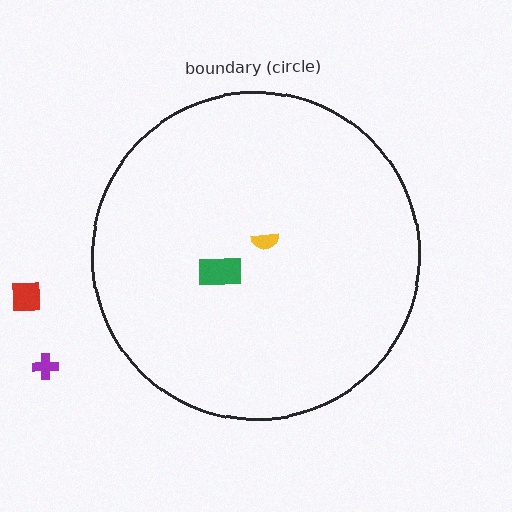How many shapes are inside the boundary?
2 inside, 2 outside.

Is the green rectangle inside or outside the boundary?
Inside.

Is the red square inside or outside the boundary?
Outside.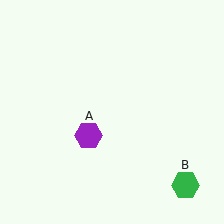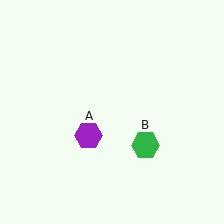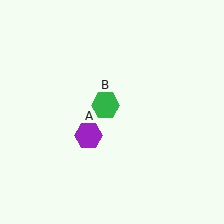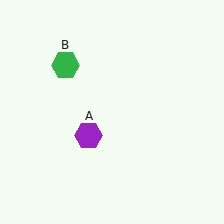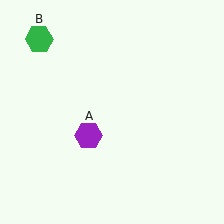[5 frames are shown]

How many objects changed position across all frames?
1 object changed position: green hexagon (object B).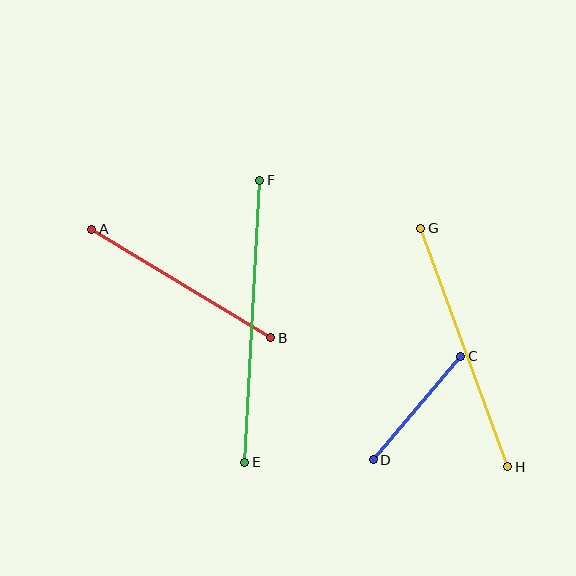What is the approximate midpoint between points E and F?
The midpoint is at approximately (252, 321) pixels.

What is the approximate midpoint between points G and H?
The midpoint is at approximately (464, 347) pixels.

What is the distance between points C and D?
The distance is approximately 135 pixels.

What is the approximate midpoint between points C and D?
The midpoint is at approximately (417, 408) pixels.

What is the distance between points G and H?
The distance is approximately 254 pixels.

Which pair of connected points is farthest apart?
Points E and F are farthest apart.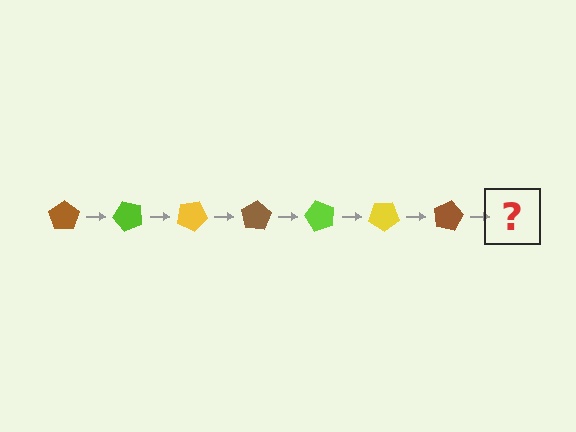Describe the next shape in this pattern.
It should be a lime pentagon, rotated 350 degrees from the start.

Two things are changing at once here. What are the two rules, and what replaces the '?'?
The two rules are that it rotates 50 degrees each step and the color cycles through brown, lime, and yellow. The '?' should be a lime pentagon, rotated 350 degrees from the start.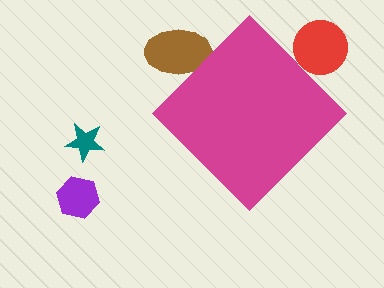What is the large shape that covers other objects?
A magenta diamond.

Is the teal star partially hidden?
No, the teal star is fully visible.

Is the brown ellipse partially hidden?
Yes, the brown ellipse is partially hidden behind the magenta diamond.